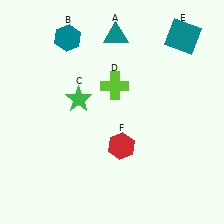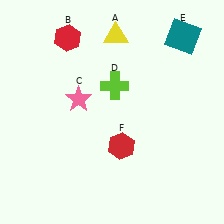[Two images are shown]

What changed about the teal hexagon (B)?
In Image 1, B is teal. In Image 2, it changed to red.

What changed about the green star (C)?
In Image 1, C is green. In Image 2, it changed to pink.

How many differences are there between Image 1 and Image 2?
There are 3 differences between the two images.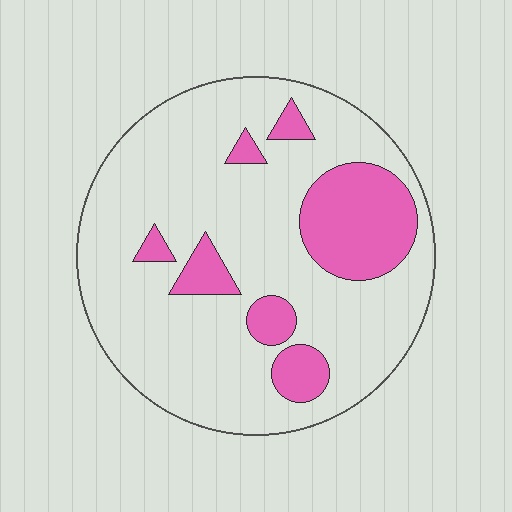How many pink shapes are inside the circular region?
7.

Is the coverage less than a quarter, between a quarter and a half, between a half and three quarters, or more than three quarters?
Less than a quarter.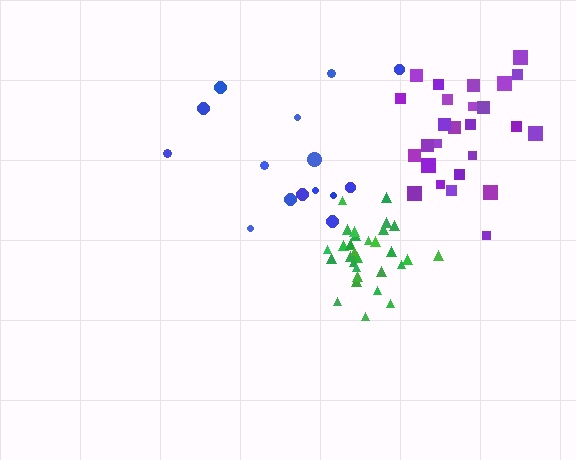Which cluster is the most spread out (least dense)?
Blue.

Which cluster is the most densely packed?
Green.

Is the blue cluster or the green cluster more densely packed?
Green.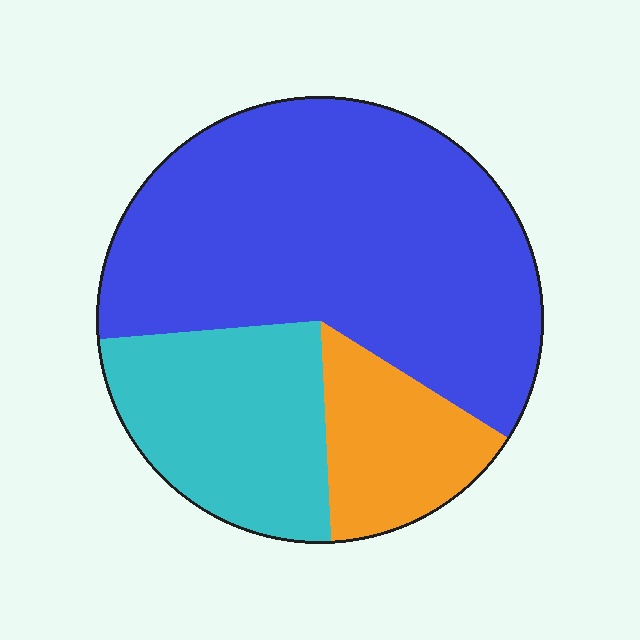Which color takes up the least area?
Orange, at roughly 15%.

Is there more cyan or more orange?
Cyan.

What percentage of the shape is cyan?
Cyan covers around 25% of the shape.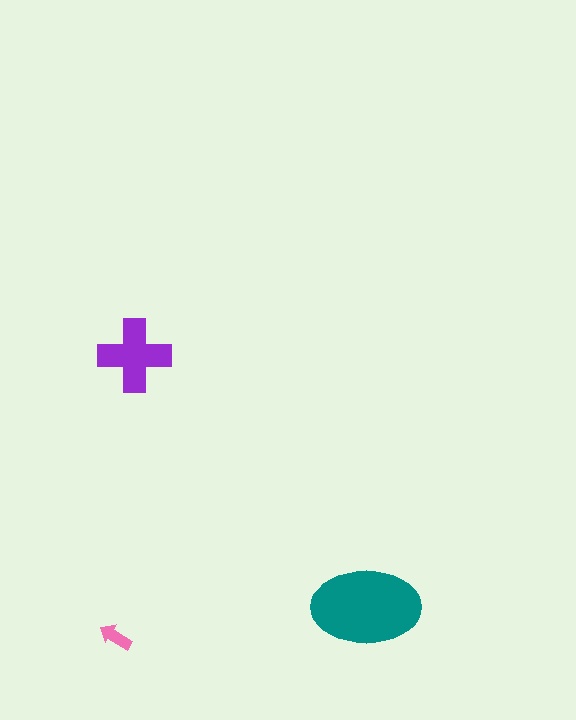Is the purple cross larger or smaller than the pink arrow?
Larger.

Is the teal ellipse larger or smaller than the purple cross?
Larger.